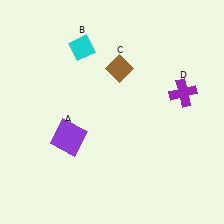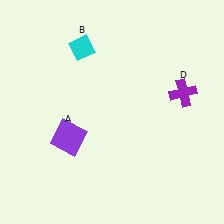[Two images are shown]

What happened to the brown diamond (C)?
The brown diamond (C) was removed in Image 2. It was in the top-right area of Image 1.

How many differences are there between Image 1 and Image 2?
There is 1 difference between the two images.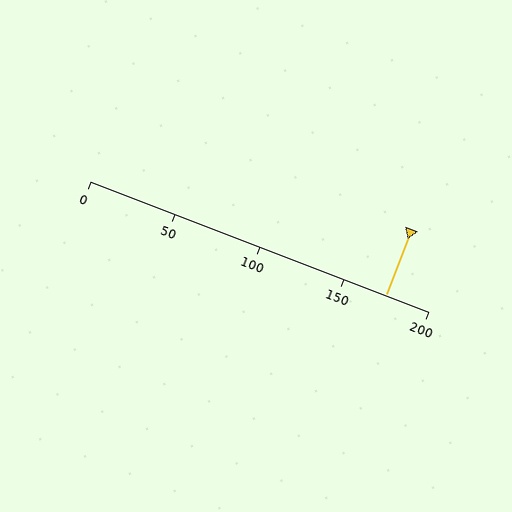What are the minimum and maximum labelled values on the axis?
The axis runs from 0 to 200.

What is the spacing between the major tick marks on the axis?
The major ticks are spaced 50 apart.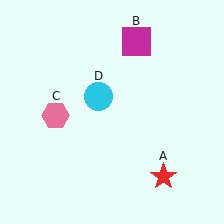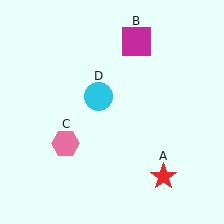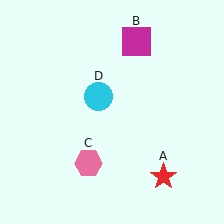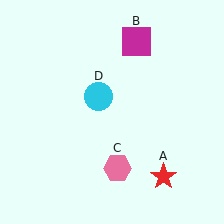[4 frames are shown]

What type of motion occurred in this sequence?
The pink hexagon (object C) rotated counterclockwise around the center of the scene.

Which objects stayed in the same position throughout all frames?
Red star (object A) and magenta square (object B) and cyan circle (object D) remained stationary.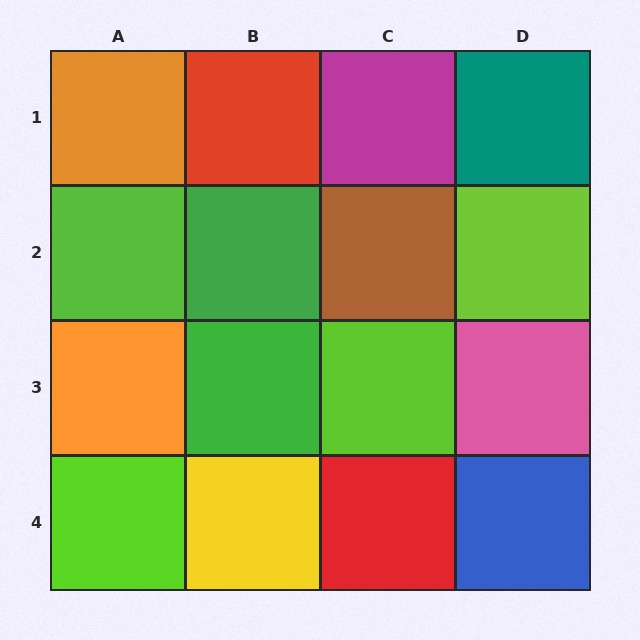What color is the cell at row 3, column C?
Lime.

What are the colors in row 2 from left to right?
Lime, green, brown, lime.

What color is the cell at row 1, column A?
Orange.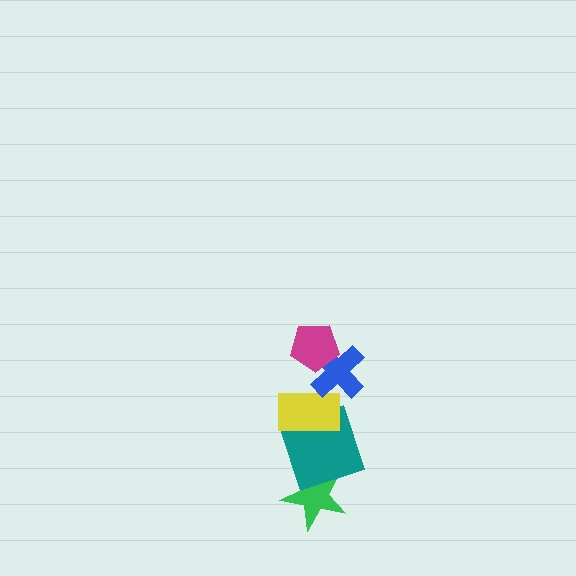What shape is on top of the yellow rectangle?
The blue cross is on top of the yellow rectangle.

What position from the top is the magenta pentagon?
The magenta pentagon is 1st from the top.